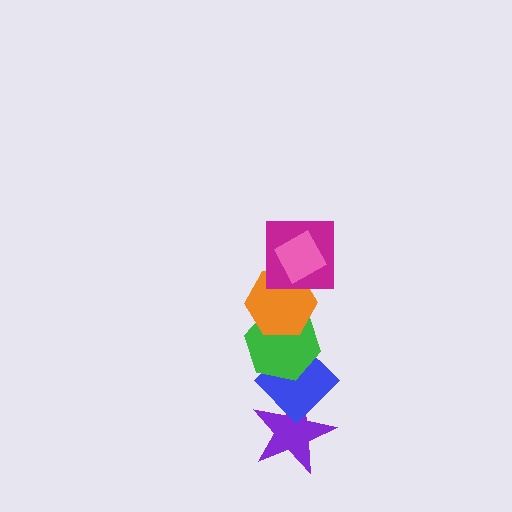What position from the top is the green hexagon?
The green hexagon is 4th from the top.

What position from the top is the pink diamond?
The pink diamond is 1st from the top.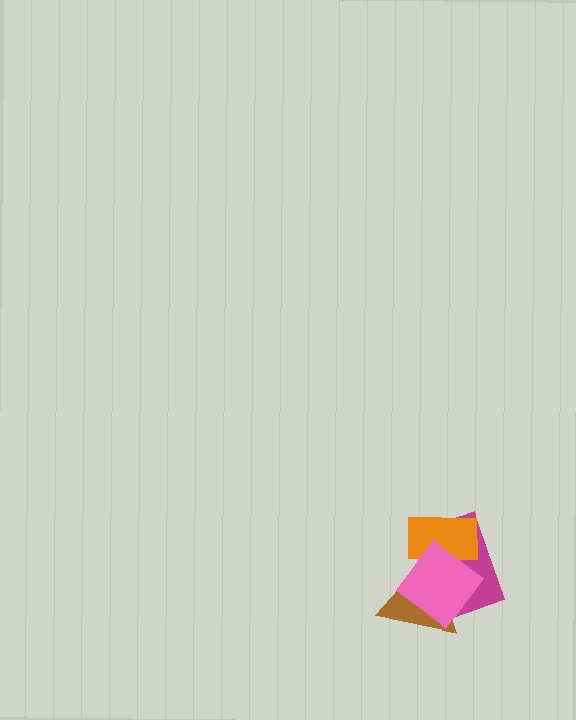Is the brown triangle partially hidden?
Yes, it is partially covered by another shape.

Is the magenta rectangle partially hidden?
Yes, it is partially covered by another shape.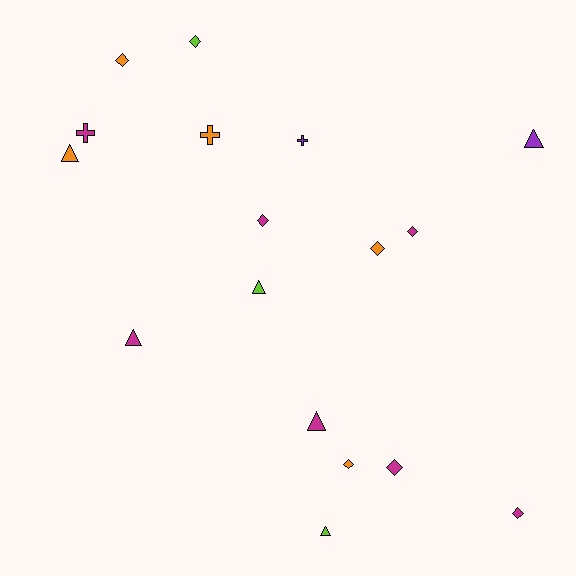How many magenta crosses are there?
There is 1 magenta cross.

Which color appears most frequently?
Magenta, with 7 objects.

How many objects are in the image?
There are 17 objects.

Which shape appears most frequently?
Diamond, with 8 objects.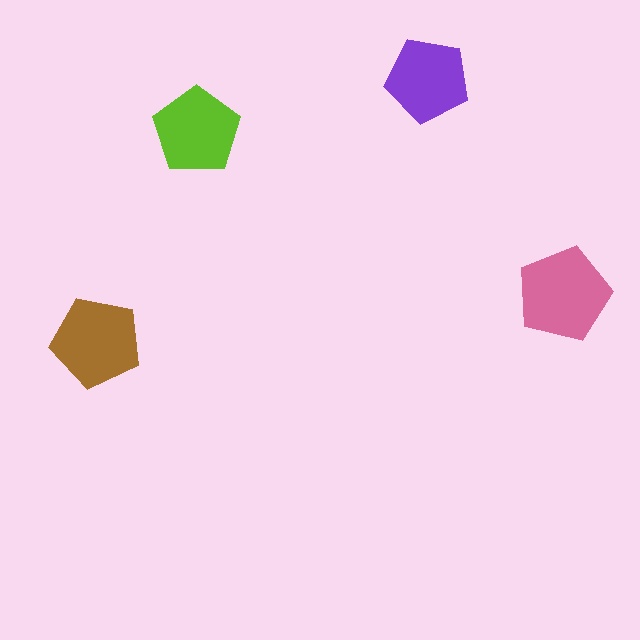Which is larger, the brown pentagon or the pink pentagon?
The pink one.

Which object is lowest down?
The brown pentagon is bottommost.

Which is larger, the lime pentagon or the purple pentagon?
The lime one.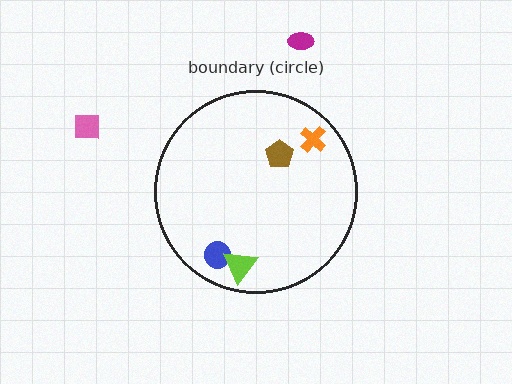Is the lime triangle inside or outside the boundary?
Inside.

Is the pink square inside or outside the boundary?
Outside.